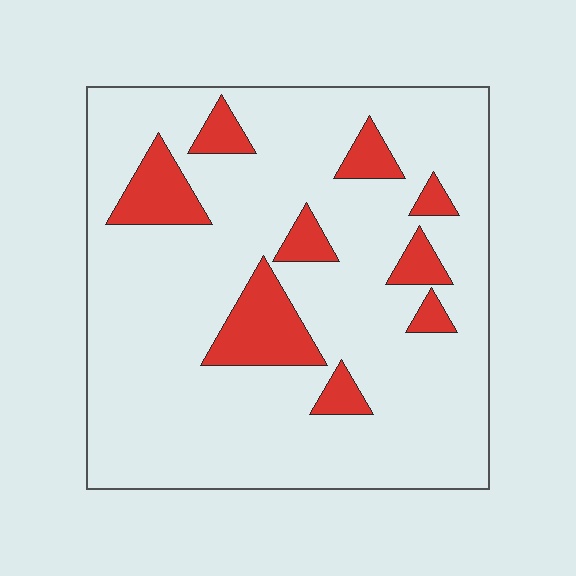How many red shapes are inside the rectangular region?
9.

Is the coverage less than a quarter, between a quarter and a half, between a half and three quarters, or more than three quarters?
Less than a quarter.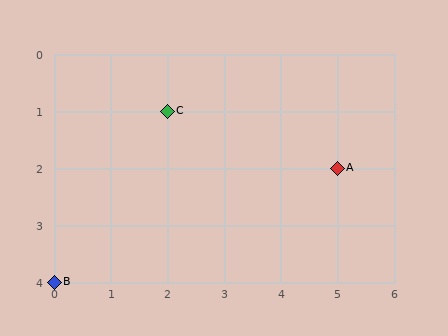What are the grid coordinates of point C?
Point C is at grid coordinates (2, 1).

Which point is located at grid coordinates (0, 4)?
Point B is at (0, 4).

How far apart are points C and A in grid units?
Points C and A are 3 columns and 1 row apart (about 3.2 grid units diagonally).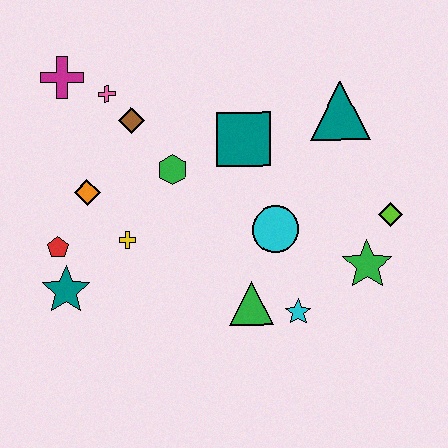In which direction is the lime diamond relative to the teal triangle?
The lime diamond is below the teal triangle.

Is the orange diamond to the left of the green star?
Yes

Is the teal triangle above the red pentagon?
Yes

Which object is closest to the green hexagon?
The brown diamond is closest to the green hexagon.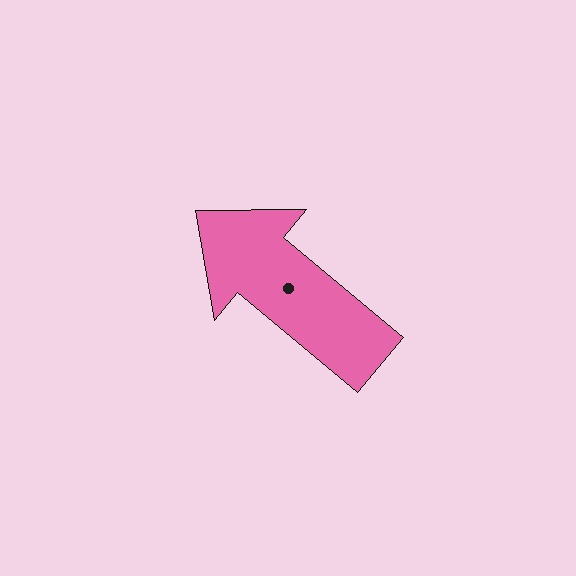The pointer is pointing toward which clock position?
Roughly 10 o'clock.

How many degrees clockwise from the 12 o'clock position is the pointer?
Approximately 310 degrees.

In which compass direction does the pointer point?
Northwest.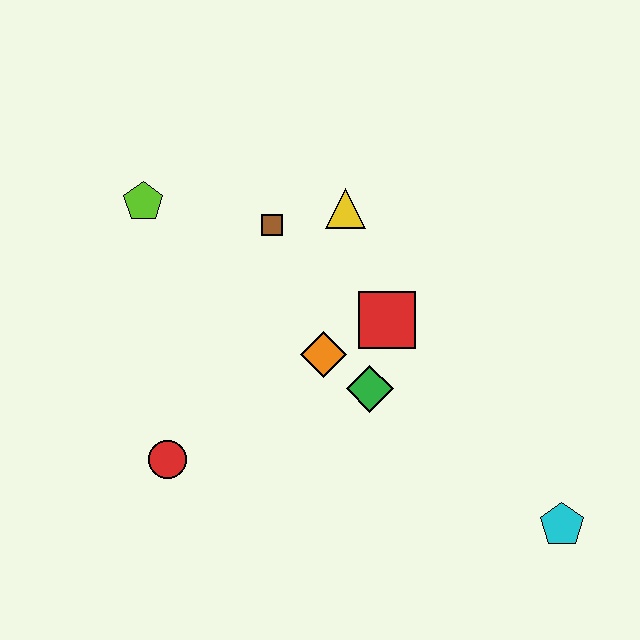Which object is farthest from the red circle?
The cyan pentagon is farthest from the red circle.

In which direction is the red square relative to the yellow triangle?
The red square is below the yellow triangle.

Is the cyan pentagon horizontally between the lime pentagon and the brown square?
No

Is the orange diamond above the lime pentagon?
No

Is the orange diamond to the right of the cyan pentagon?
No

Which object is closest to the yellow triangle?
The brown square is closest to the yellow triangle.